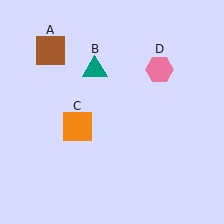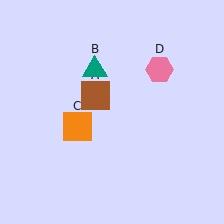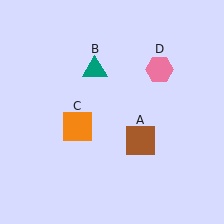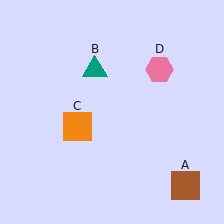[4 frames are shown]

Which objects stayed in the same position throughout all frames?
Teal triangle (object B) and orange square (object C) and pink hexagon (object D) remained stationary.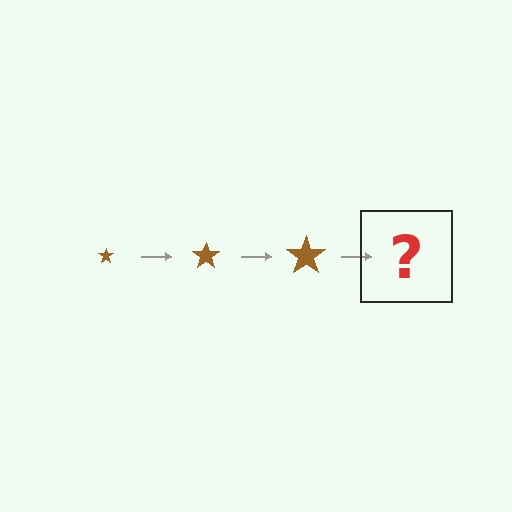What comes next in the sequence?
The next element should be a brown star, larger than the previous one.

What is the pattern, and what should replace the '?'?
The pattern is that the star gets progressively larger each step. The '?' should be a brown star, larger than the previous one.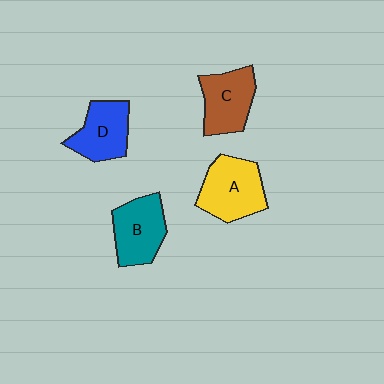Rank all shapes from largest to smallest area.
From largest to smallest: A (yellow), B (teal), C (brown), D (blue).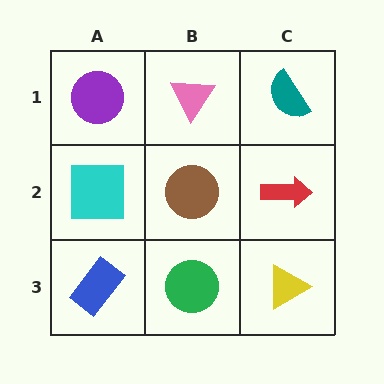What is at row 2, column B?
A brown circle.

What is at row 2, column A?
A cyan square.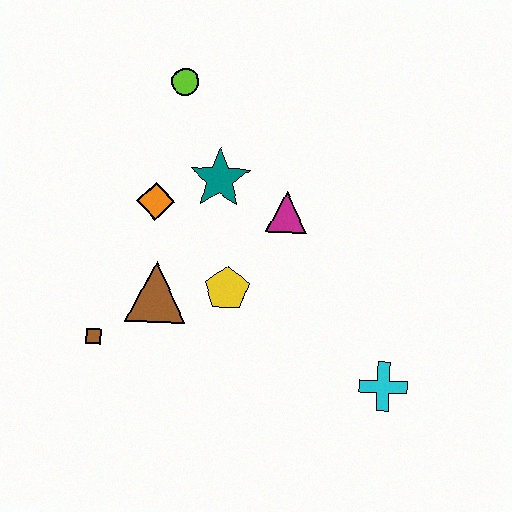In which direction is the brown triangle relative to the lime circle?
The brown triangle is below the lime circle.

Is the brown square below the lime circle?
Yes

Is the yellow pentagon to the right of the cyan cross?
No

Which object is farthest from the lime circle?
The cyan cross is farthest from the lime circle.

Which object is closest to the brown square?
The brown triangle is closest to the brown square.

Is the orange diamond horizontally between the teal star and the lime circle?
No